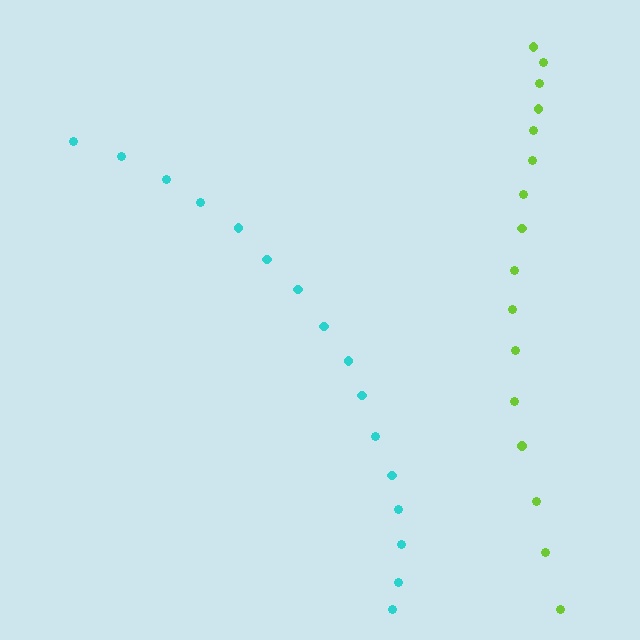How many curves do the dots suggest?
There are 2 distinct paths.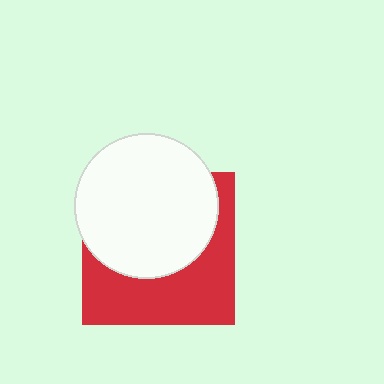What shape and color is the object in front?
The object in front is a white circle.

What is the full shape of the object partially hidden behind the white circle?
The partially hidden object is a red square.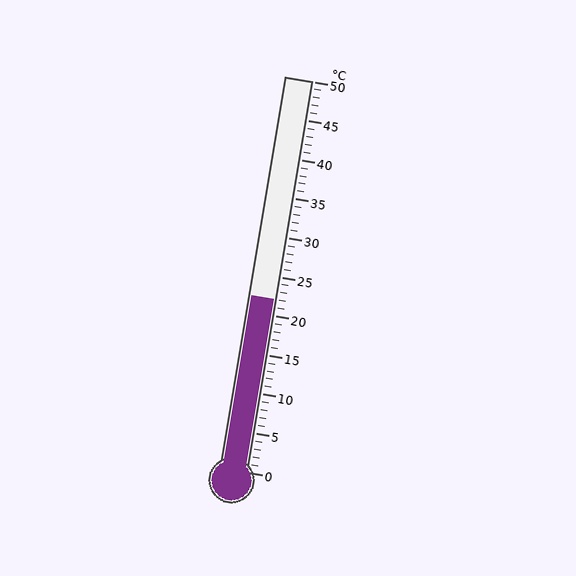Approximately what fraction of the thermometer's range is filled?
The thermometer is filled to approximately 45% of its range.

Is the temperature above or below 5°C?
The temperature is above 5°C.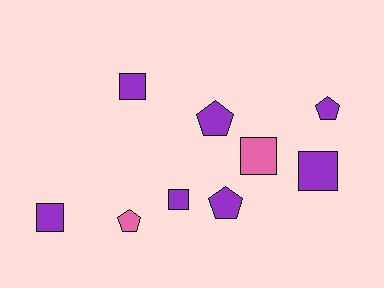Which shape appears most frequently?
Square, with 5 objects.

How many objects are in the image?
There are 9 objects.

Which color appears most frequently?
Purple, with 7 objects.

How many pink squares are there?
There is 1 pink square.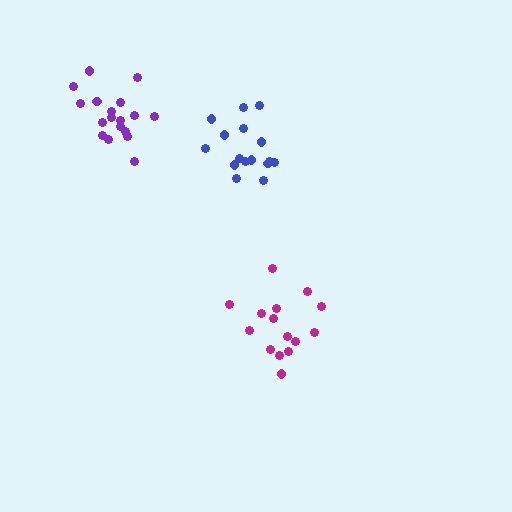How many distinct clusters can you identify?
There are 3 distinct clusters.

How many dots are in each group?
Group 1: 15 dots, Group 2: 16 dots, Group 3: 18 dots (49 total).